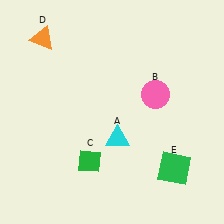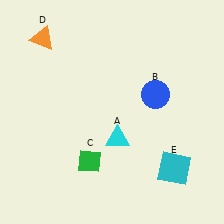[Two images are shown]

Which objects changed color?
B changed from pink to blue. E changed from green to cyan.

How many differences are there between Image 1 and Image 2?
There are 2 differences between the two images.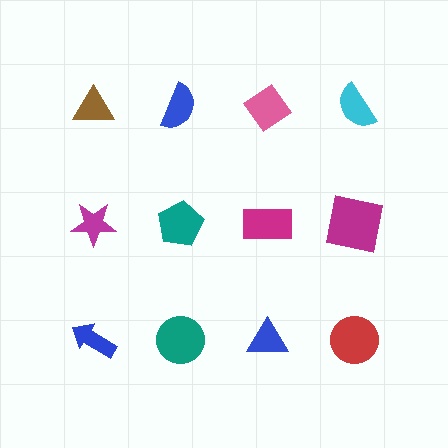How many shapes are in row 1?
4 shapes.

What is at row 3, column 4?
A red circle.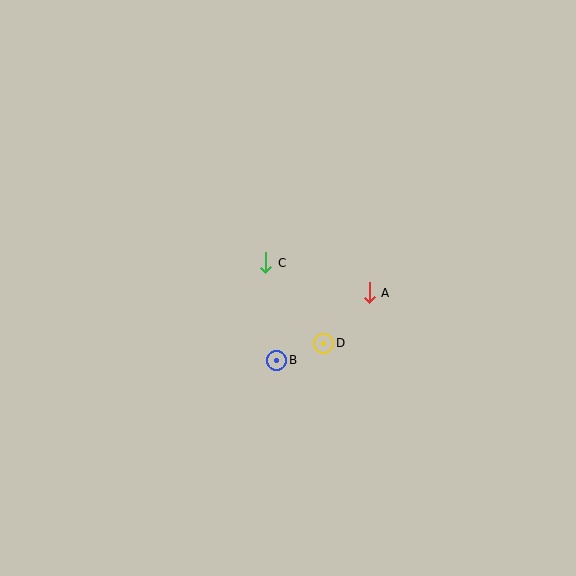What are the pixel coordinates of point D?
Point D is at (324, 343).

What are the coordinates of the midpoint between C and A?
The midpoint between C and A is at (318, 278).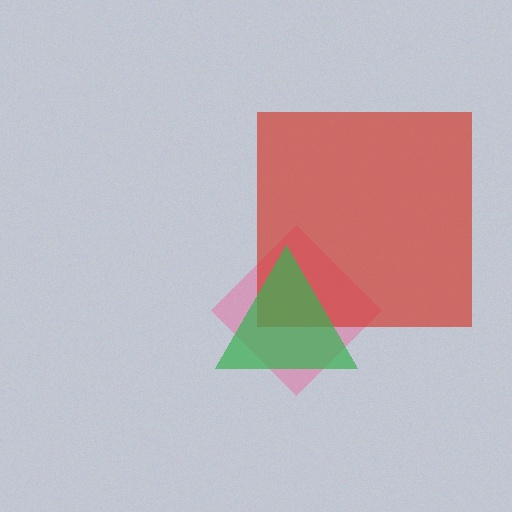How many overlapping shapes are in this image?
There are 3 overlapping shapes in the image.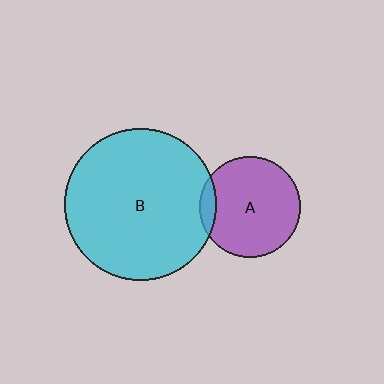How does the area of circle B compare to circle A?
Approximately 2.3 times.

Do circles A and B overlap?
Yes.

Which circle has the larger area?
Circle B (cyan).